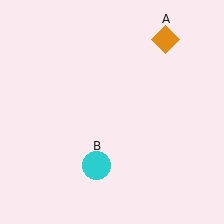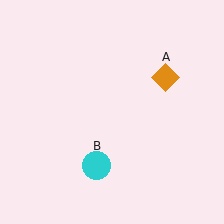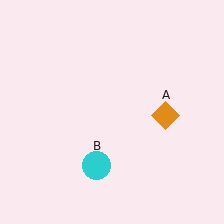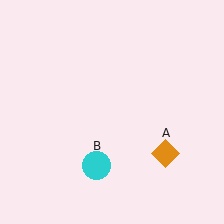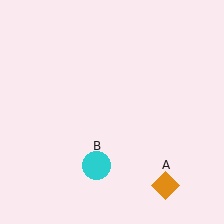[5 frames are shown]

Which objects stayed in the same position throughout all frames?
Cyan circle (object B) remained stationary.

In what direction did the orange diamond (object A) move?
The orange diamond (object A) moved down.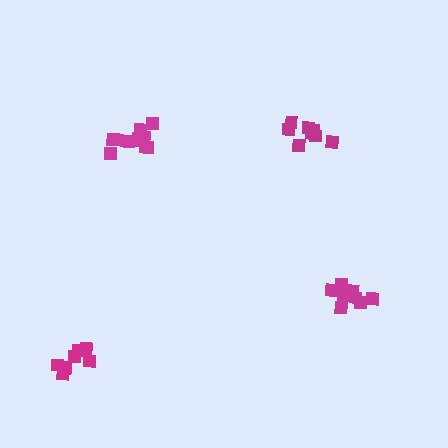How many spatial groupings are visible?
There are 4 spatial groupings.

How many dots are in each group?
Group 1: 7 dots, Group 2: 8 dots, Group 3: 8 dots, Group 4: 12 dots (35 total).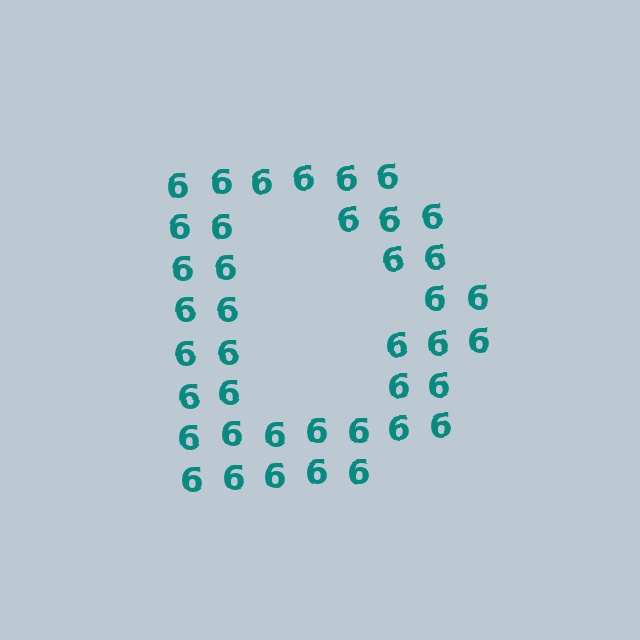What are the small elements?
The small elements are digit 6's.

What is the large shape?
The large shape is the letter D.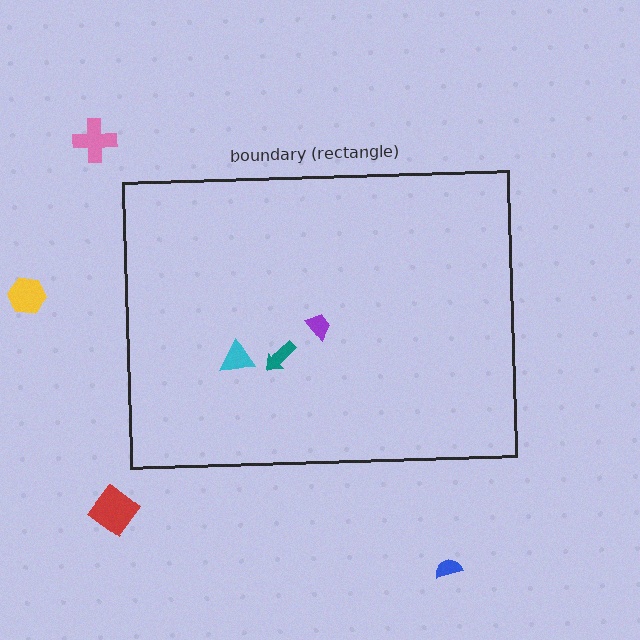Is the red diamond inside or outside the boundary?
Outside.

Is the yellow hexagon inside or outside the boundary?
Outside.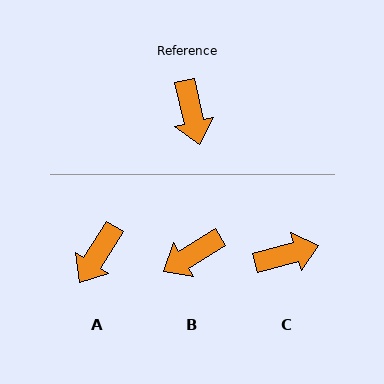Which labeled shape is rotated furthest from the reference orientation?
C, about 93 degrees away.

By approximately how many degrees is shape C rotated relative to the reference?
Approximately 93 degrees counter-clockwise.